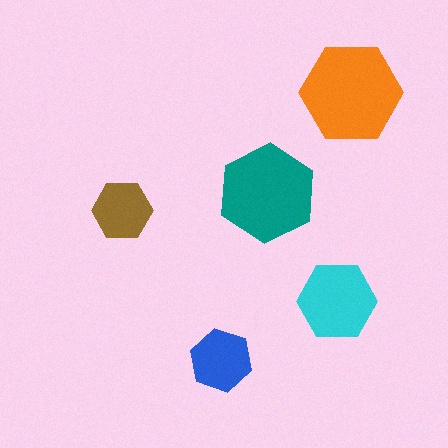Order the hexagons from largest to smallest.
the orange one, the teal one, the cyan one, the blue one, the brown one.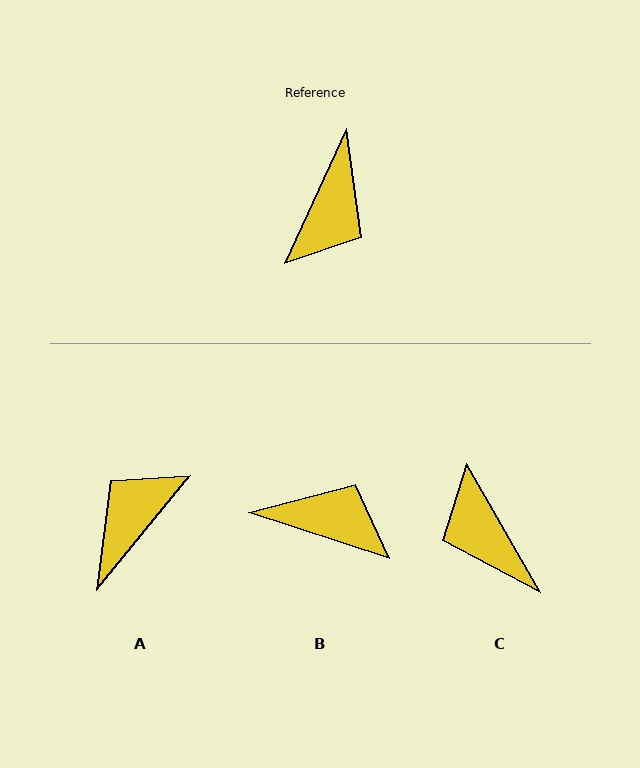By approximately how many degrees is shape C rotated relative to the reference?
Approximately 126 degrees clockwise.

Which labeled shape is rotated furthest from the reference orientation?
A, about 165 degrees away.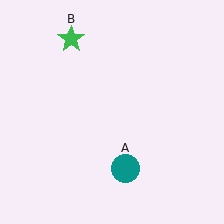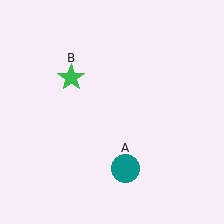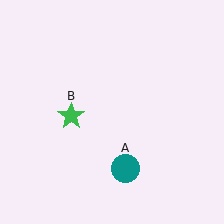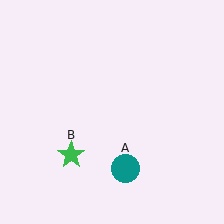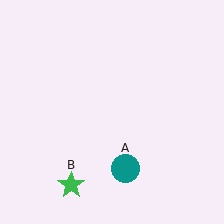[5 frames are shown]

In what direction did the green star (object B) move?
The green star (object B) moved down.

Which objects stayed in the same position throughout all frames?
Teal circle (object A) remained stationary.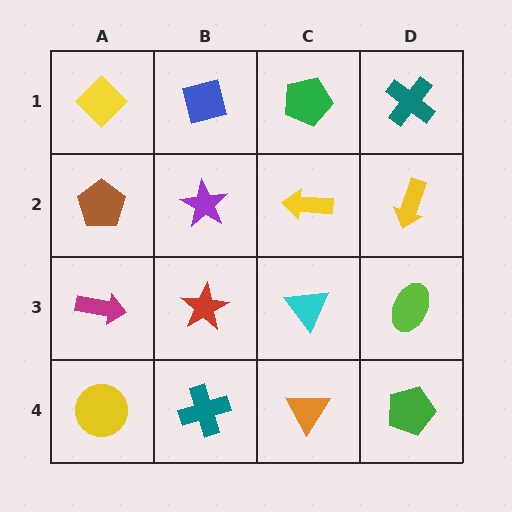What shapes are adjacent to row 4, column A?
A magenta arrow (row 3, column A), a teal cross (row 4, column B).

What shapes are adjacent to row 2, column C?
A green pentagon (row 1, column C), a cyan triangle (row 3, column C), a purple star (row 2, column B), a yellow arrow (row 2, column D).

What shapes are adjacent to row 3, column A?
A brown pentagon (row 2, column A), a yellow circle (row 4, column A), a red star (row 3, column B).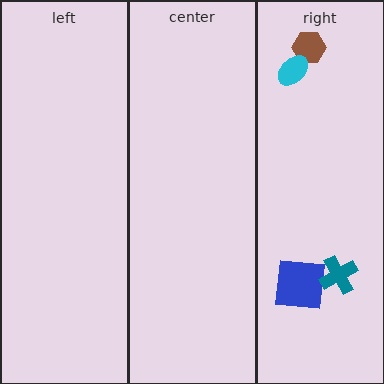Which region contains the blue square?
The right region.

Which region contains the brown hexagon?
The right region.